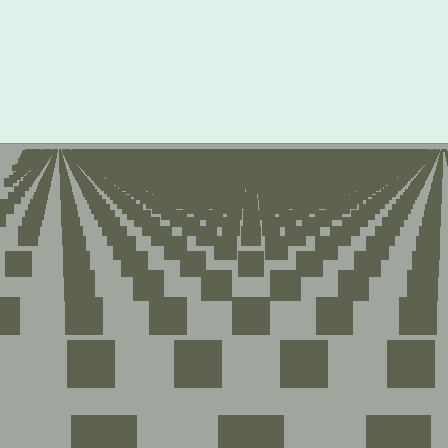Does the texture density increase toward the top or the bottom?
Density increases toward the top.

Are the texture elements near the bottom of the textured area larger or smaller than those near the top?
Larger. Near the bottom, elements are closer to the viewer and appear at a bigger on-screen size.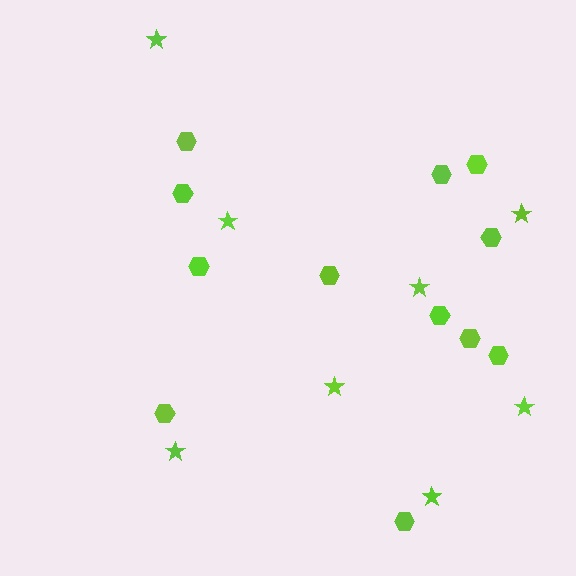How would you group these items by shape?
There are 2 groups: one group of hexagons (12) and one group of stars (8).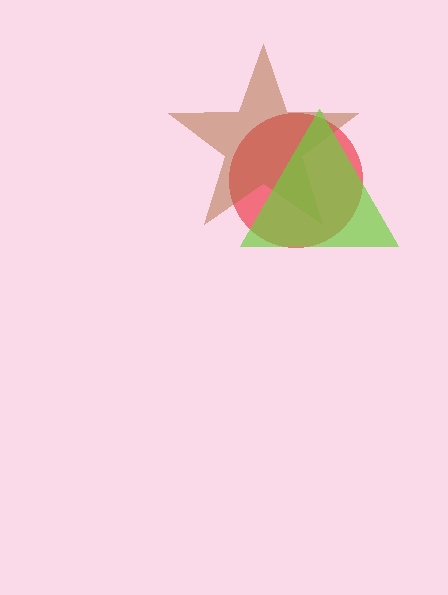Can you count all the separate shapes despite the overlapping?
Yes, there are 3 separate shapes.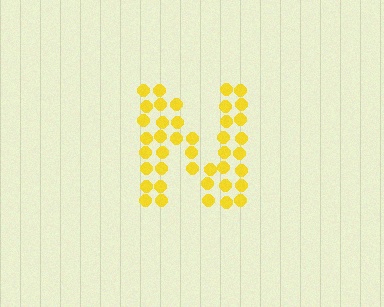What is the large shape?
The large shape is the letter N.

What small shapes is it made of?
It is made of small circles.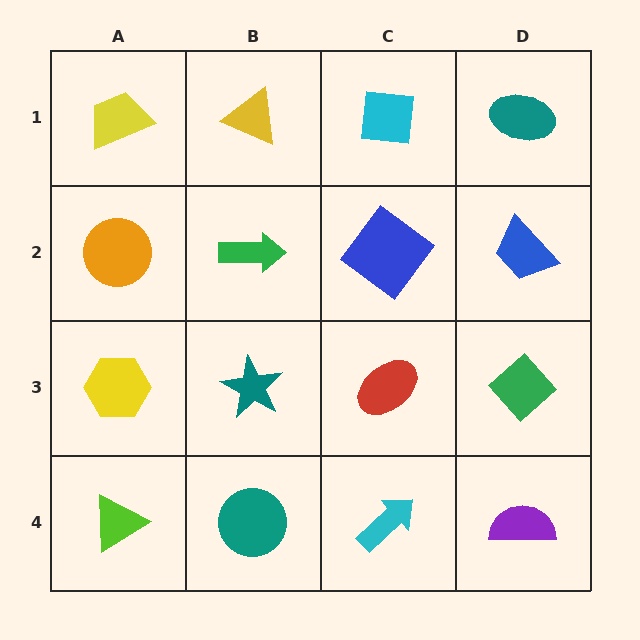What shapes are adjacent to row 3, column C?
A blue diamond (row 2, column C), a cyan arrow (row 4, column C), a teal star (row 3, column B), a green diamond (row 3, column D).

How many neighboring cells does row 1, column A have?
2.